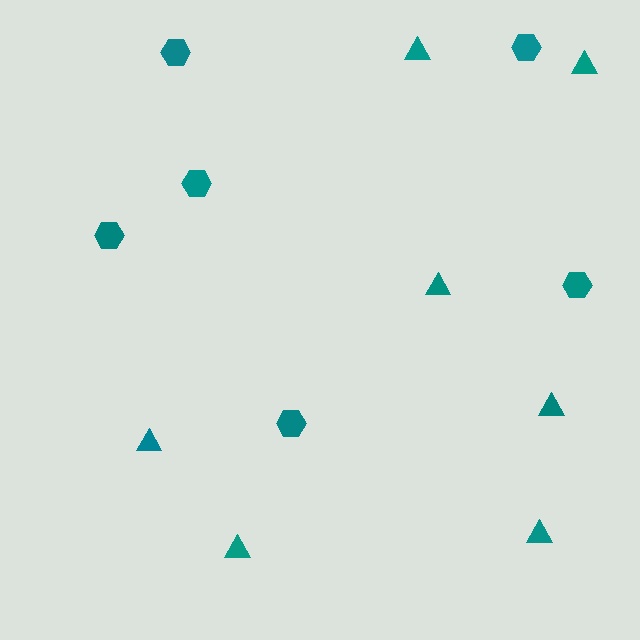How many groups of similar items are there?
There are 2 groups: one group of triangles (7) and one group of hexagons (6).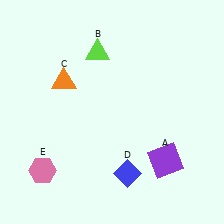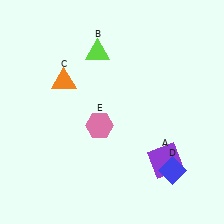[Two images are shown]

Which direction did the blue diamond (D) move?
The blue diamond (D) moved right.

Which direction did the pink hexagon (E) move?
The pink hexagon (E) moved right.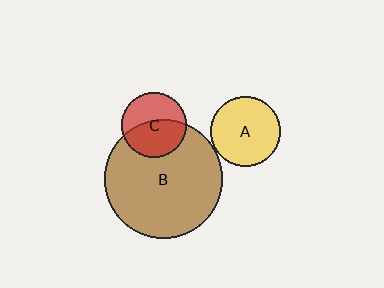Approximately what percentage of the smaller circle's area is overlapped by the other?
Approximately 55%.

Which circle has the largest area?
Circle B (brown).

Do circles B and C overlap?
Yes.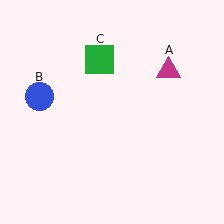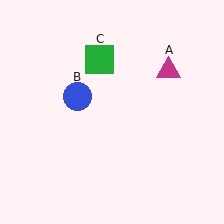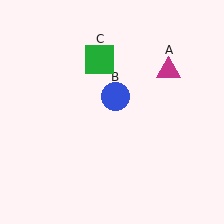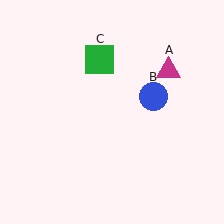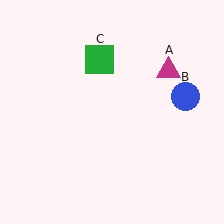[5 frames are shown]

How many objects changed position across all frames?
1 object changed position: blue circle (object B).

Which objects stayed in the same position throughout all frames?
Magenta triangle (object A) and green square (object C) remained stationary.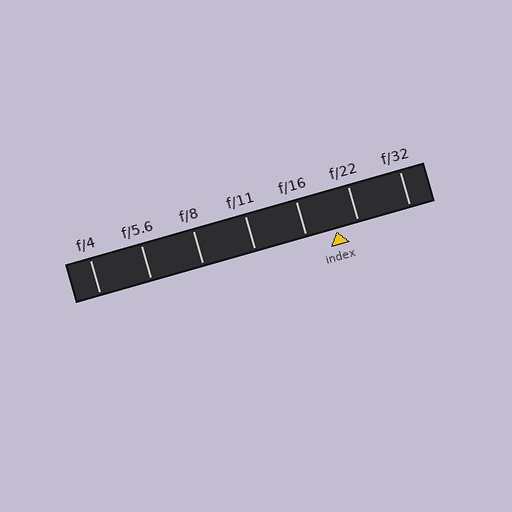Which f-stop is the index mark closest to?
The index mark is closest to f/22.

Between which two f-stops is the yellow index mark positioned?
The index mark is between f/16 and f/22.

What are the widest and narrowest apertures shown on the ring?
The widest aperture shown is f/4 and the narrowest is f/32.